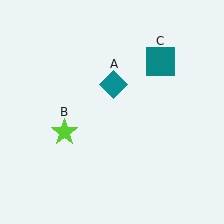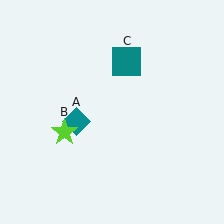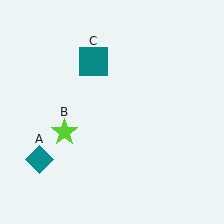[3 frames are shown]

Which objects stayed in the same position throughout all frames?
Lime star (object B) remained stationary.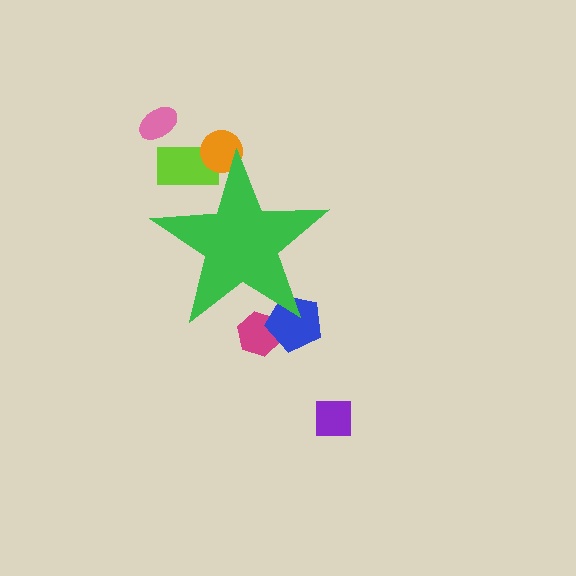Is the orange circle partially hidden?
Yes, the orange circle is partially hidden behind the green star.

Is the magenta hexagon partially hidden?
Yes, the magenta hexagon is partially hidden behind the green star.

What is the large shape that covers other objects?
A green star.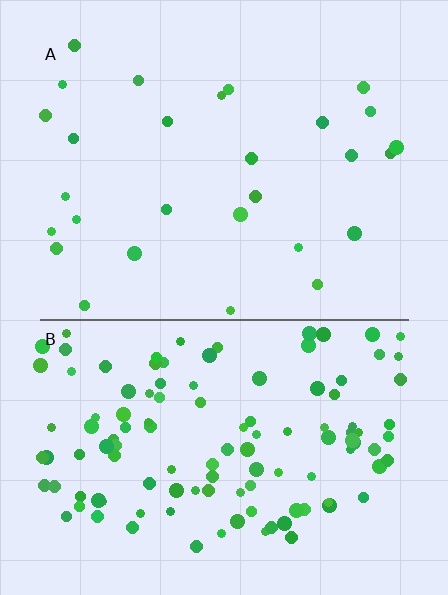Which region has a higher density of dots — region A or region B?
B (the bottom).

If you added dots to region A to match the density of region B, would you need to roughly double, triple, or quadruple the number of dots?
Approximately quadruple.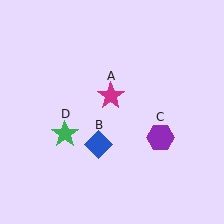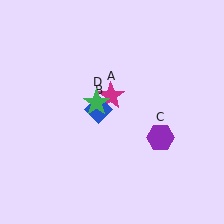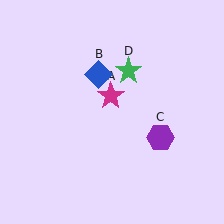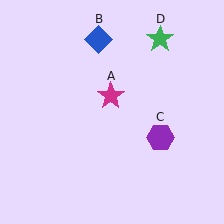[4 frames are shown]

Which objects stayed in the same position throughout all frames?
Magenta star (object A) and purple hexagon (object C) remained stationary.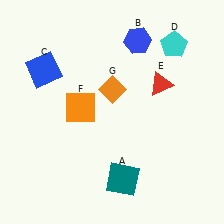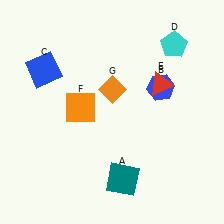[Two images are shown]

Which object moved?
The blue hexagon (B) moved down.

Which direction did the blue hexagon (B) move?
The blue hexagon (B) moved down.